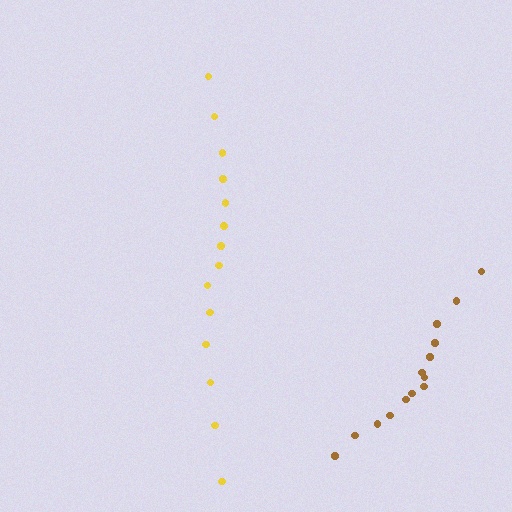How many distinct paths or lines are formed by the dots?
There are 2 distinct paths.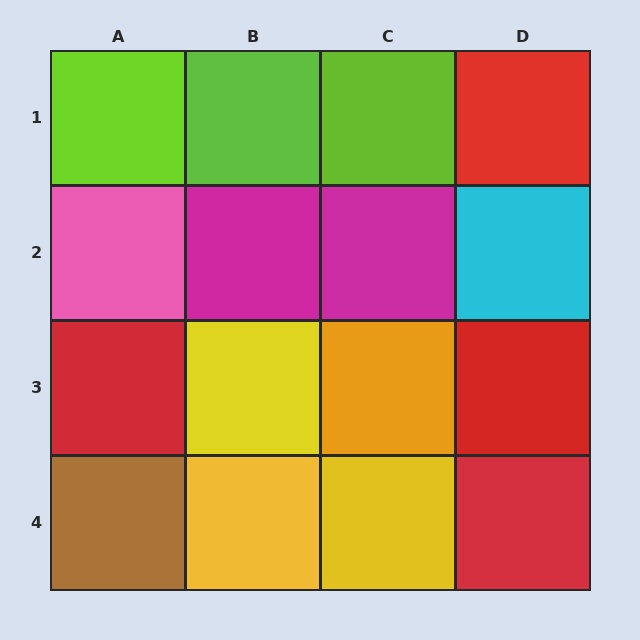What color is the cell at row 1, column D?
Red.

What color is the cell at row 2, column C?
Magenta.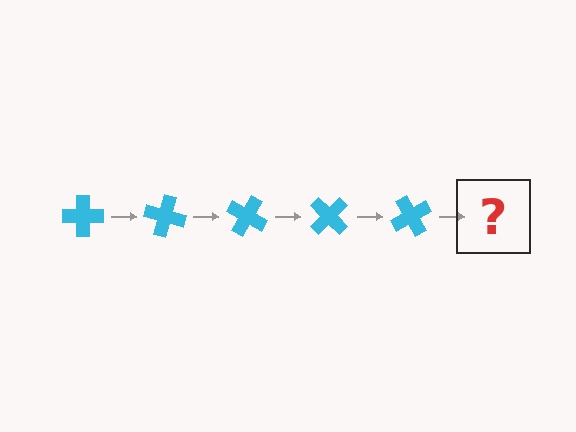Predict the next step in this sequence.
The next step is a cyan cross rotated 75 degrees.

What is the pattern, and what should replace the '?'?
The pattern is that the cross rotates 15 degrees each step. The '?' should be a cyan cross rotated 75 degrees.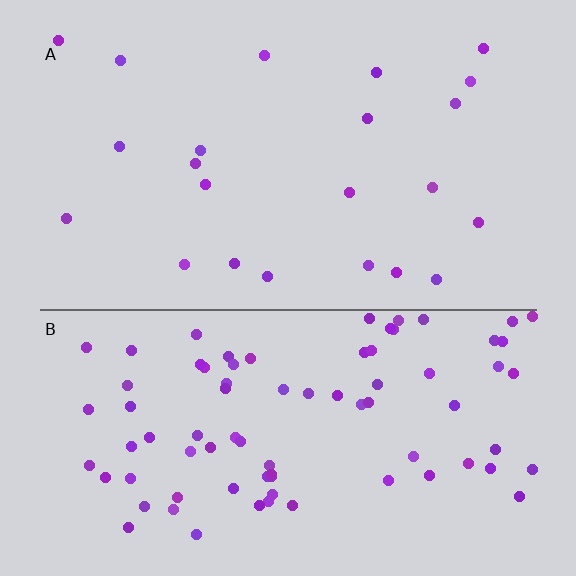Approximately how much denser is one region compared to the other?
Approximately 3.6× — region B over region A.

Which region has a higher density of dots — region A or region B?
B (the bottom).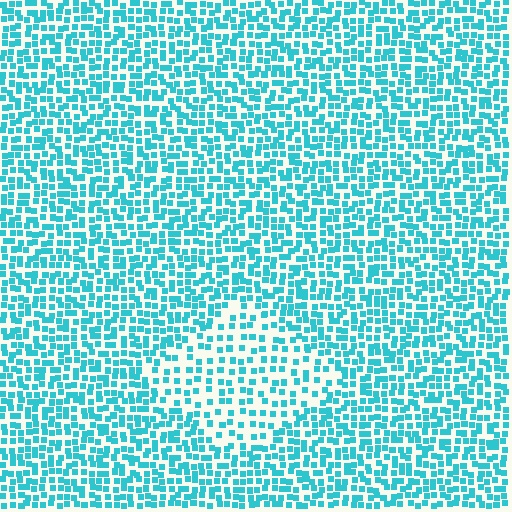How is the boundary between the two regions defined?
The boundary is defined by a change in element density (approximately 1.8x ratio). All elements are the same color, size, and shape.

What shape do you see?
I see a diamond.